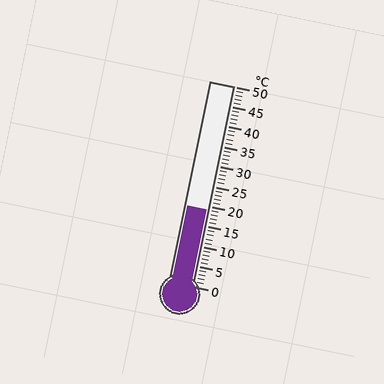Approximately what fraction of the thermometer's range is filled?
The thermometer is filled to approximately 40% of its range.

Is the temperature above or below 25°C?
The temperature is below 25°C.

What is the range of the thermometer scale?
The thermometer scale ranges from 0°C to 50°C.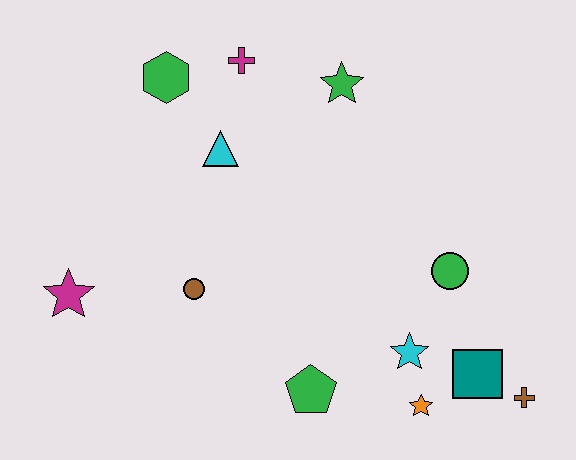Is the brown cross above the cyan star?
No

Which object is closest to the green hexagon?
The magenta cross is closest to the green hexagon.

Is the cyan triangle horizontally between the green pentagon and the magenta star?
Yes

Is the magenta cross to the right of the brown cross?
No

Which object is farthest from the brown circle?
The brown cross is farthest from the brown circle.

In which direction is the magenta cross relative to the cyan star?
The magenta cross is above the cyan star.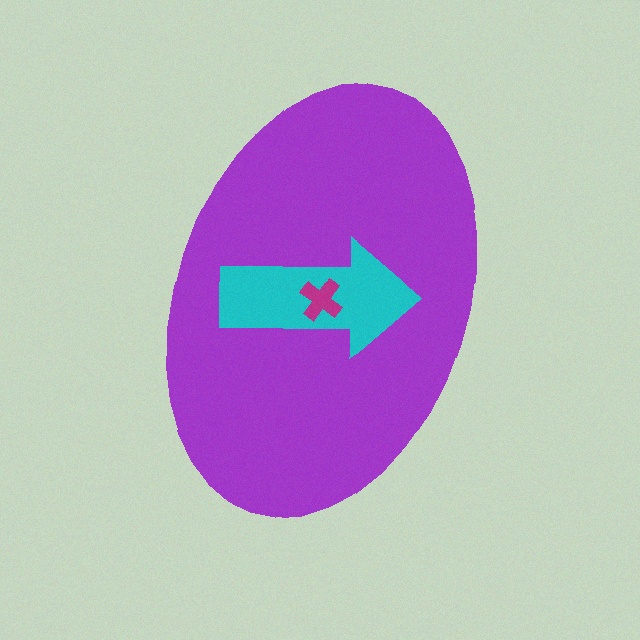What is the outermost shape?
The purple ellipse.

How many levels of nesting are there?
3.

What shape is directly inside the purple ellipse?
The cyan arrow.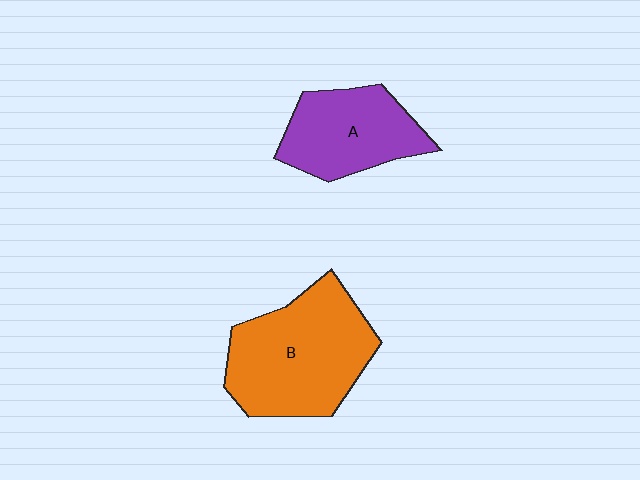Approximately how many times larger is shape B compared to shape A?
Approximately 1.5 times.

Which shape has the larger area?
Shape B (orange).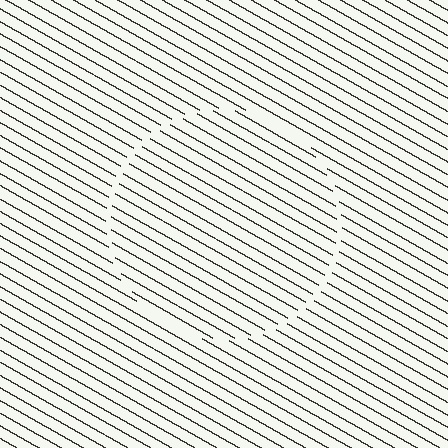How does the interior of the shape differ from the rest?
The interior of the shape contains the same grating, shifted by half a period — the contour is defined by the phase discontinuity where line-ends from the inner and outer gratings abut.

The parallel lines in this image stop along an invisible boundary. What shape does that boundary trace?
An illusory circle. The interior of the shape contains the same grating, shifted by half a period — the contour is defined by the phase discontinuity where line-ends from the inner and outer gratings abut.